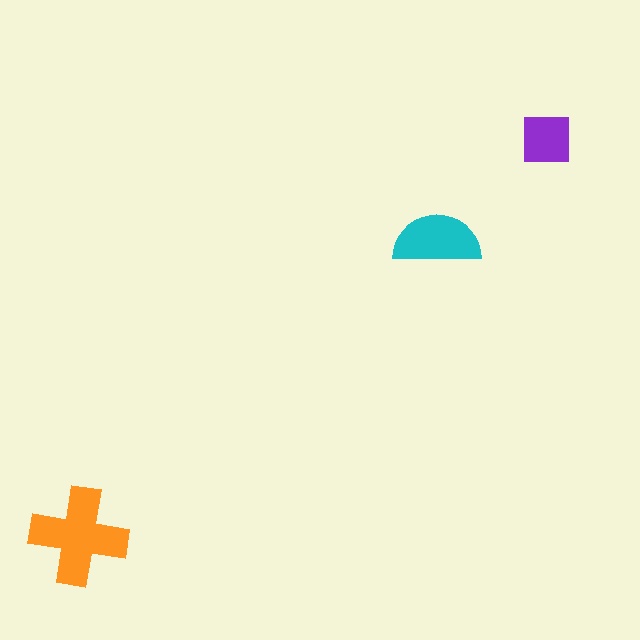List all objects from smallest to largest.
The purple square, the cyan semicircle, the orange cross.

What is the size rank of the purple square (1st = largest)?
3rd.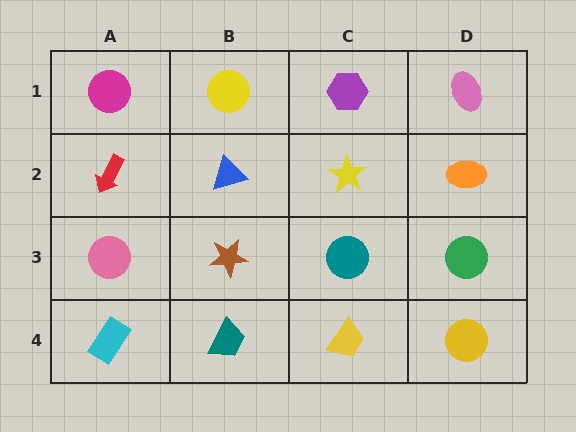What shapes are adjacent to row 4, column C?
A teal circle (row 3, column C), a teal trapezoid (row 4, column B), a yellow circle (row 4, column D).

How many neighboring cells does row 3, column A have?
3.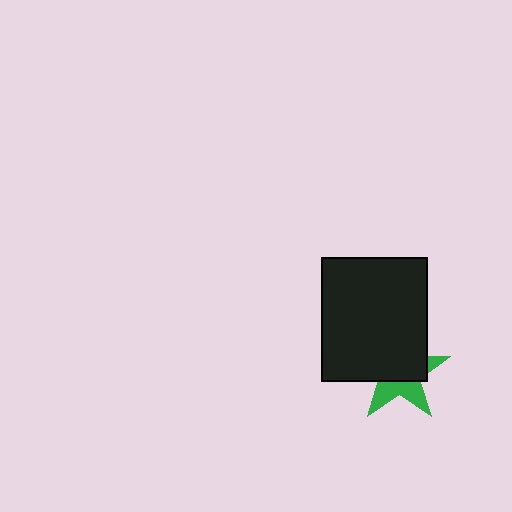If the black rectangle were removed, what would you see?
You would see the complete green star.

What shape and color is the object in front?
The object in front is a black rectangle.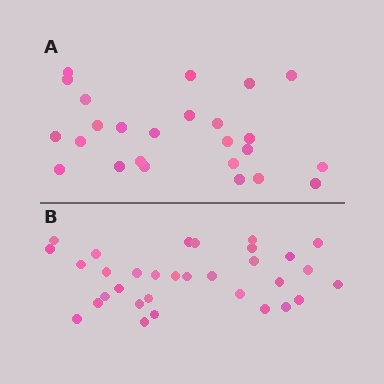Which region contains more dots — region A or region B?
Region B (the bottom region) has more dots.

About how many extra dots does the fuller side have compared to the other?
Region B has roughly 8 or so more dots than region A.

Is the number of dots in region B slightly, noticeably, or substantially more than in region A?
Region B has noticeably more, but not dramatically so. The ratio is roughly 1.3 to 1.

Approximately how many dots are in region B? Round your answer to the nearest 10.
About 30 dots. (The exact count is 32, which rounds to 30.)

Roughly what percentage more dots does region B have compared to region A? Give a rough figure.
About 30% more.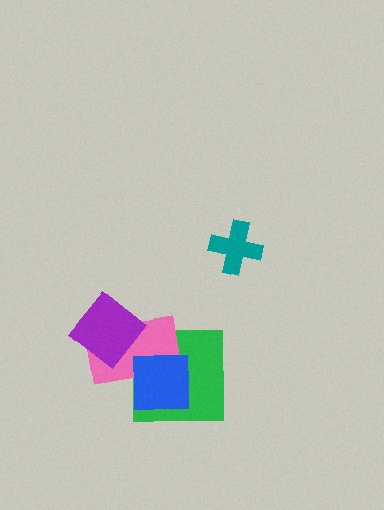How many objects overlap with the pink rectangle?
3 objects overlap with the pink rectangle.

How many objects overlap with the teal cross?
0 objects overlap with the teal cross.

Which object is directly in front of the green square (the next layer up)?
The pink rectangle is directly in front of the green square.